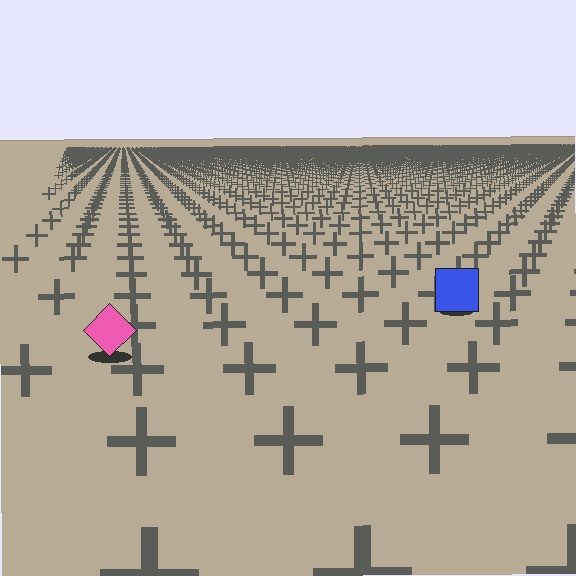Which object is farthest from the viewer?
The blue square is farthest from the viewer. It appears smaller and the ground texture around it is denser.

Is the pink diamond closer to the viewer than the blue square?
Yes. The pink diamond is closer — you can tell from the texture gradient: the ground texture is coarser near it.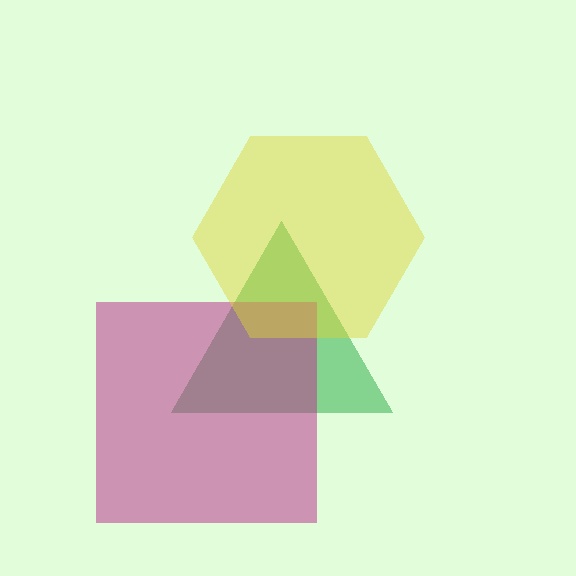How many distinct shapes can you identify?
There are 3 distinct shapes: a green triangle, a magenta square, a yellow hexagon.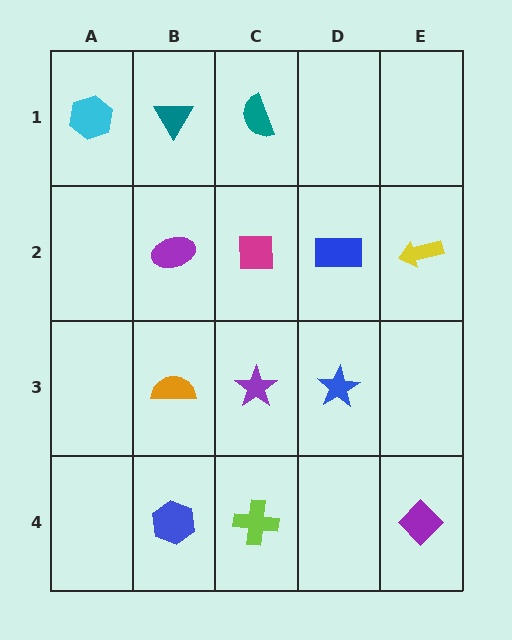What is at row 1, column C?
A teal semicircle.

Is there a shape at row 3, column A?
No, that cell is empty.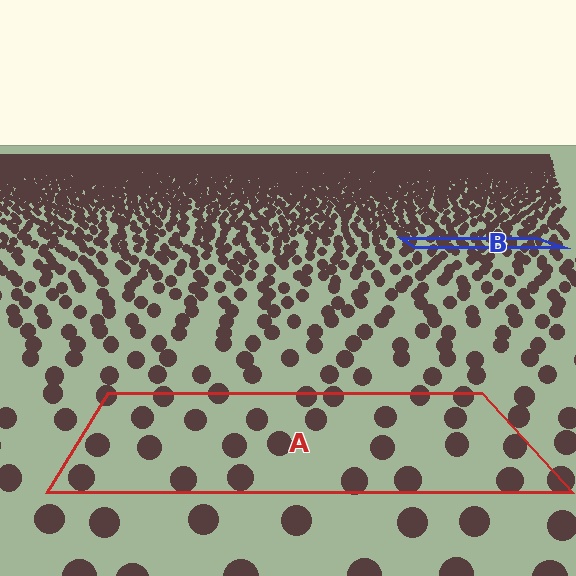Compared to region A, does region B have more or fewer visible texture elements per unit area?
Region B has more texture elements per unit area — they are packed more densely because it is farther away.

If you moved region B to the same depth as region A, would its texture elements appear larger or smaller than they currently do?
They would appear larger. At a closer depth, the same texture elements are projected at a bigger on-screen size.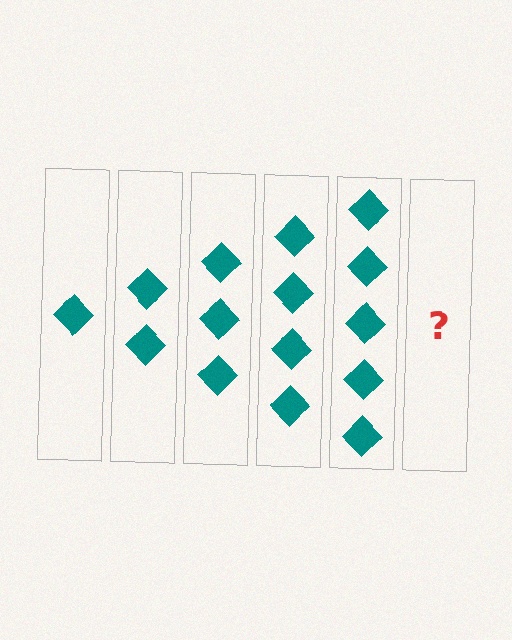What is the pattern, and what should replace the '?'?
The pattern is that each step adds one more diamond. The '?' should be 6 diamonds.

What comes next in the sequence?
The next element should be 6 diamonds.